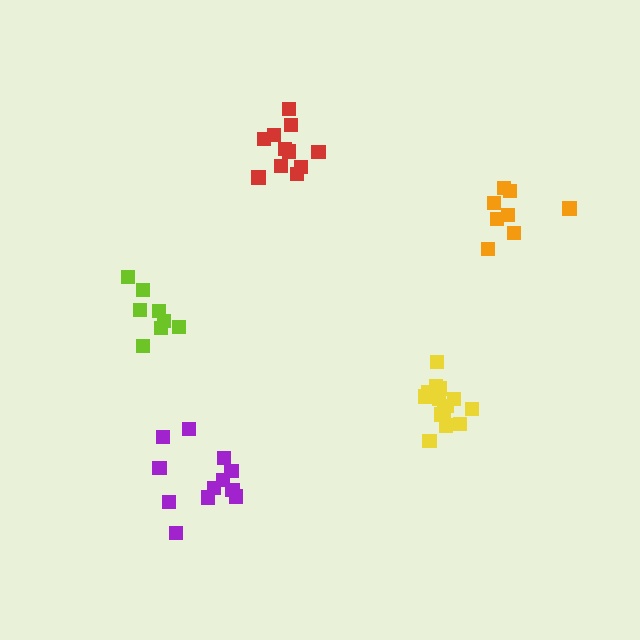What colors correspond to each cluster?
The clusters are colored: red, lime, purple, orange, yellow.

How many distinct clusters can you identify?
There are 5 distinct clusters.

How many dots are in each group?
Group 1: 11 dots, Group 2: 8 dots, Group 3: 12 dots, Group 4: 8 dots, Group 5: 14 dots (53 total).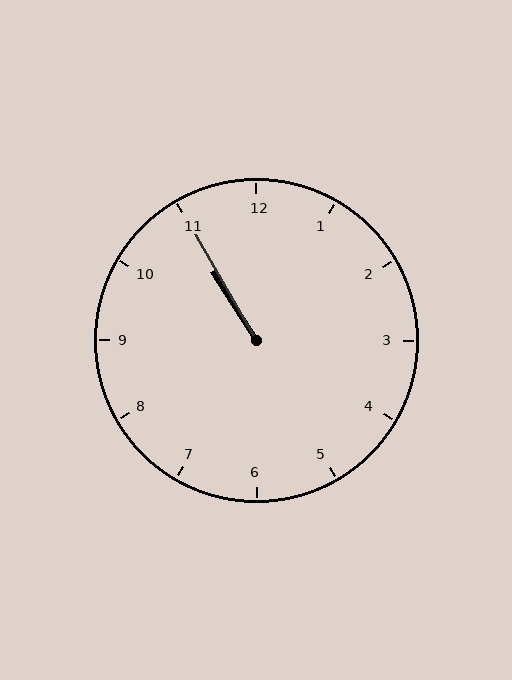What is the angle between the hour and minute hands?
Approximately 2 degrees.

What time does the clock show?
10:55.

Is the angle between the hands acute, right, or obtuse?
It is acute.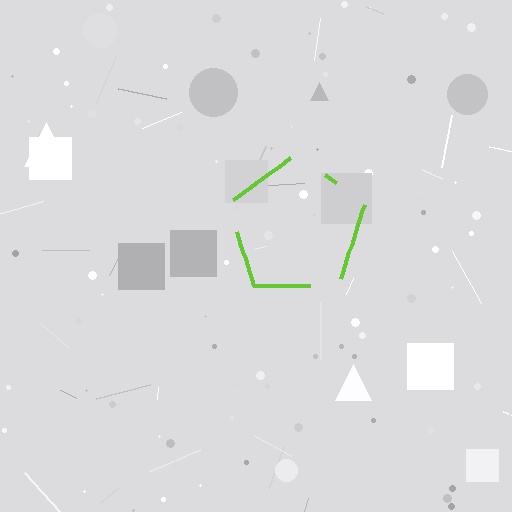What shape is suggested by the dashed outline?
The dashed outline suggests a pentagon.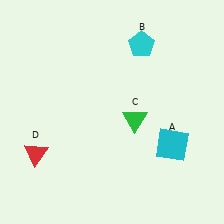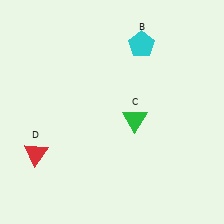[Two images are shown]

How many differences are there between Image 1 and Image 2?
There is 1 difference between the two images.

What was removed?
The cyan square (A) was removed in Image 2.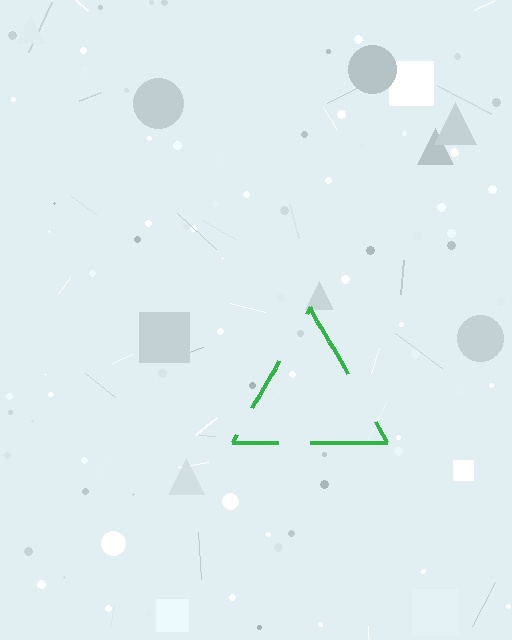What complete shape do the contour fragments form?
The contour fragments form a triangle.